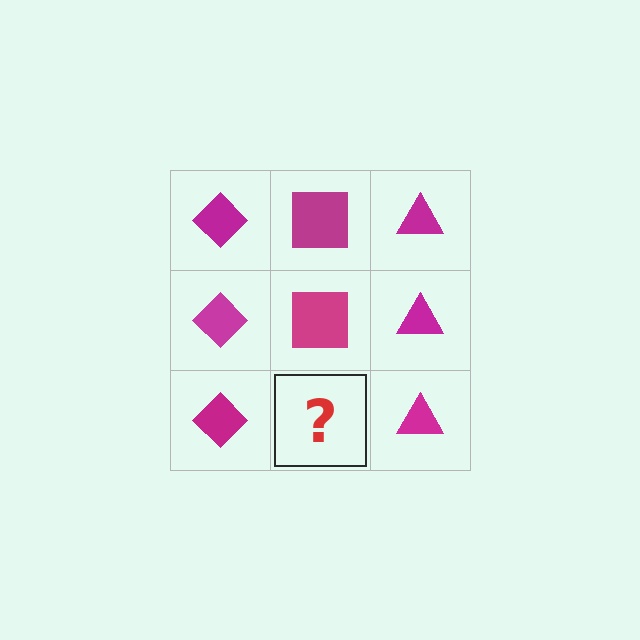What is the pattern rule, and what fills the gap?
The rule is that each column has a consistent shape. The gap should be filled with a magenta square.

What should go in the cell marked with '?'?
The missing cell should contain a magenta square.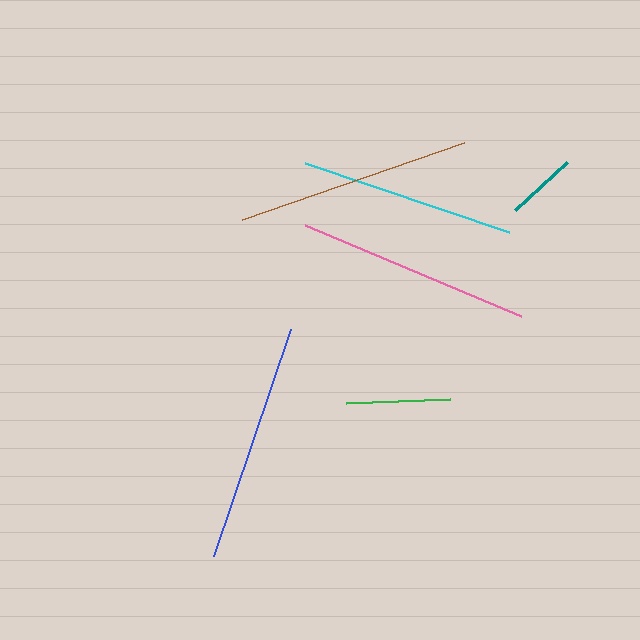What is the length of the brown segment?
The brown segment is approximately 235 pixels long.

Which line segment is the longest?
The blue line is the longest at approximately 240 pixels.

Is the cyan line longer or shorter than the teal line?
The cyan line is longer than the teal line.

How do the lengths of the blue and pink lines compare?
The blue and pink lines are approximately the same length.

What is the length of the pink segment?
The pink segment is approximately 235 pixels long.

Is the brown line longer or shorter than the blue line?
The blue line is longer than the brown line.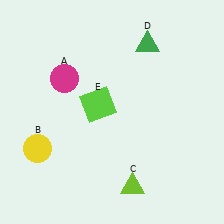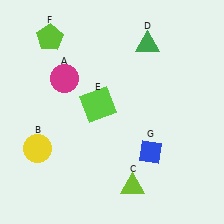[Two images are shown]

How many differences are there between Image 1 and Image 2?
There are 2 differences between the two images.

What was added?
A lime pentagon (F), a blue diamond (G) were added in Image 2.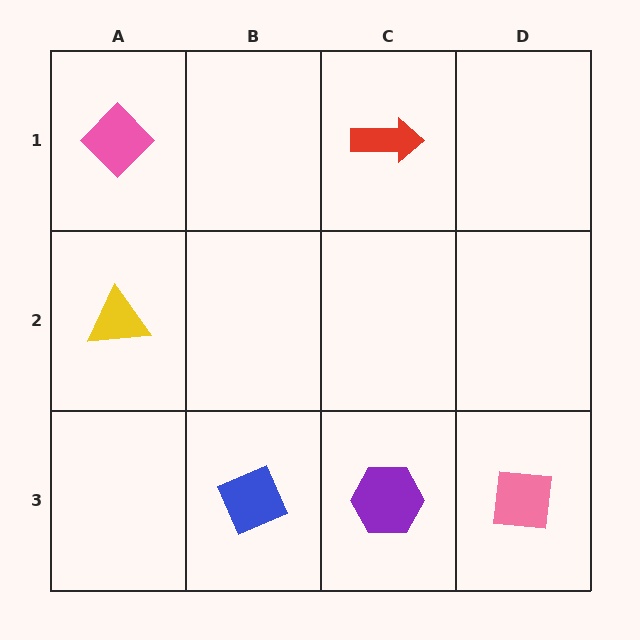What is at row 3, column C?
A purple hexagon.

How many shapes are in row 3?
3 shapes.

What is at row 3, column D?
A pink square.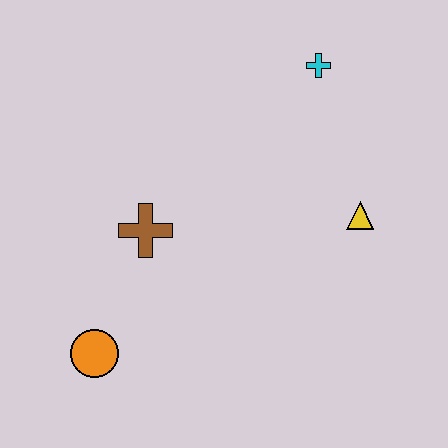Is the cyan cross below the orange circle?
No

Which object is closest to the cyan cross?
The yellow triangle is closest to the cyan cross.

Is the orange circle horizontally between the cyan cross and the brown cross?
No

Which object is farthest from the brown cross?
The cyan cross is farthest from the brown cross.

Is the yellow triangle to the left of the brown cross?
No